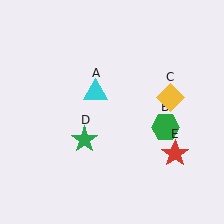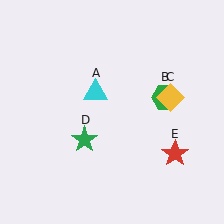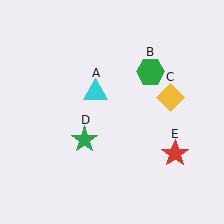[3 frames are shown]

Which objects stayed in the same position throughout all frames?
Cyan triangle (object A) and yellow diamond (object C) and green star (object D) and red star (object E) remained stationary.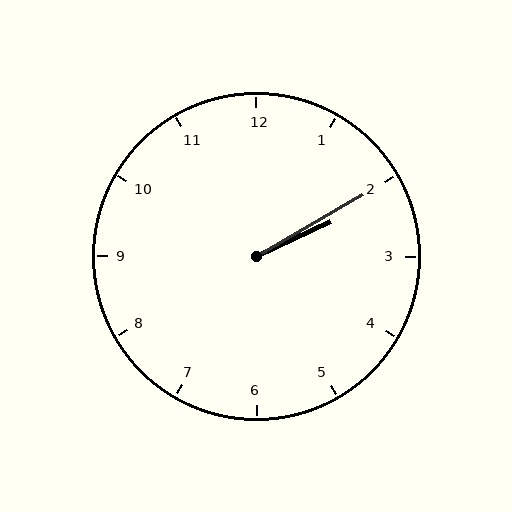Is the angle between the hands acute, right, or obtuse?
It is acute.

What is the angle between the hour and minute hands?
Approximately 5 degrees.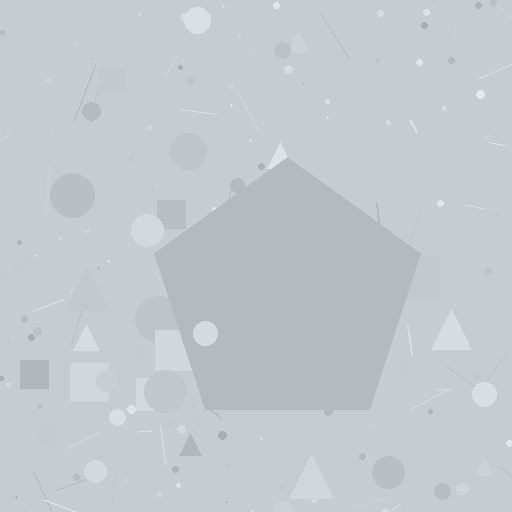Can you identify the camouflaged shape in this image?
The camouflaged shape is a pentagon.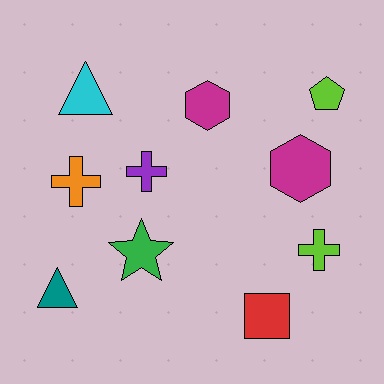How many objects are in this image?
There are 10 objects.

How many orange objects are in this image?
There is 1 orange object.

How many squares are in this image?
There is 1 square.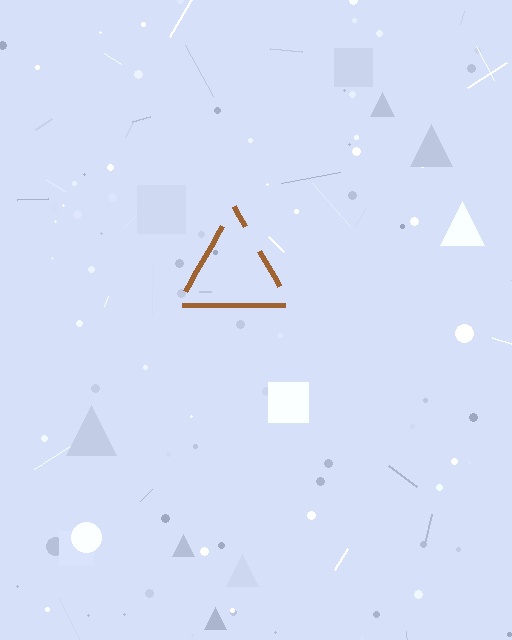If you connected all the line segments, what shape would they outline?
They would outline a triangle.